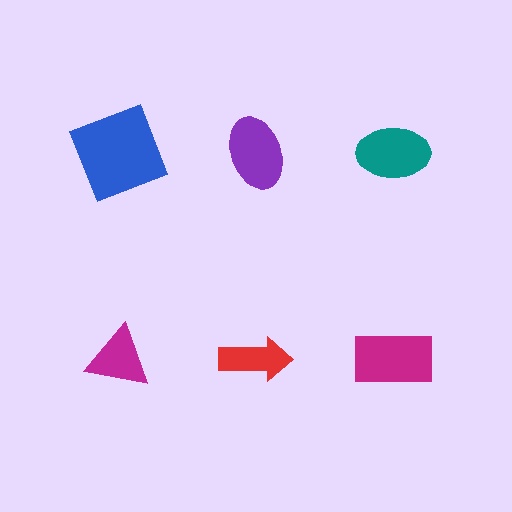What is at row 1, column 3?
A teal ellipse.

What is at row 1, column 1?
A blue square.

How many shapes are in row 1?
3 shapes.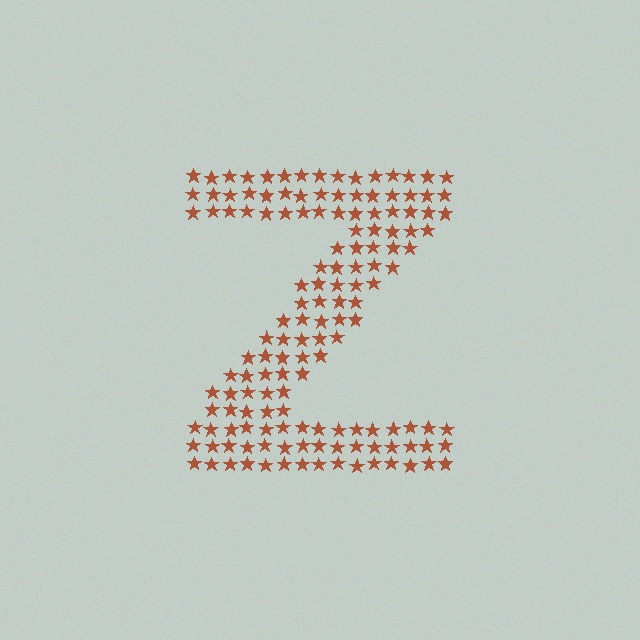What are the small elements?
The small elements are stars.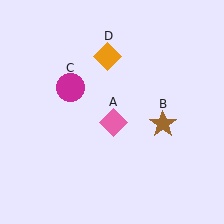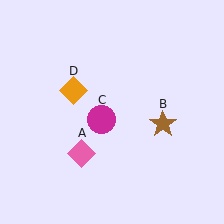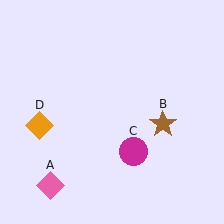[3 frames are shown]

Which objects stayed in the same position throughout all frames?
Brown star (object B) remained stationary.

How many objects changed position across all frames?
3 objects changed position: pink diamond (object A), magenta circle (object C), orange diamond (object D).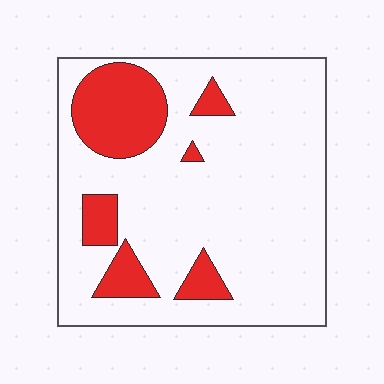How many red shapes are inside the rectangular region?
6.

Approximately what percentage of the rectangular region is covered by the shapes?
Approximately 20%.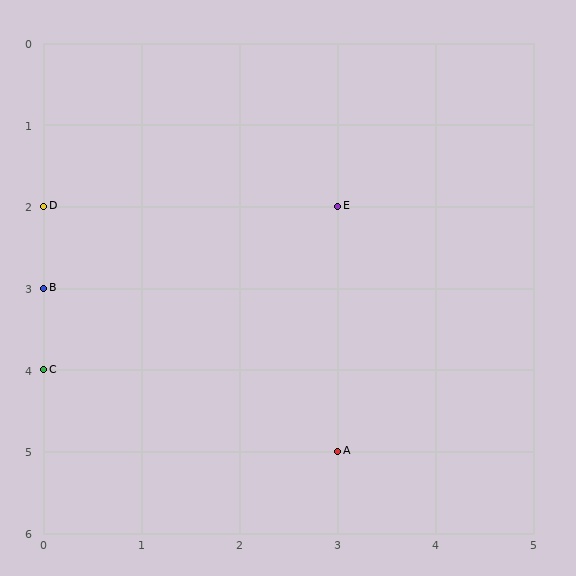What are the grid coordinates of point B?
Point B is at grid coordinates (0, 3).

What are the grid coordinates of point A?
Point A is at grid coordinates (3, 5).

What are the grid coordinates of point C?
Point C is at grid coordinates (0, 4).